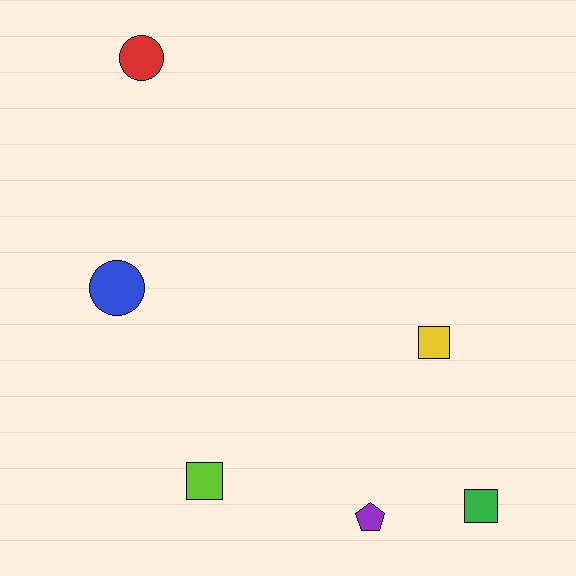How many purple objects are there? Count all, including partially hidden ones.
There is 1 purple object.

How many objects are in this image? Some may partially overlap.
There are 6 objects.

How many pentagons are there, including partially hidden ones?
There is 1 pentagon.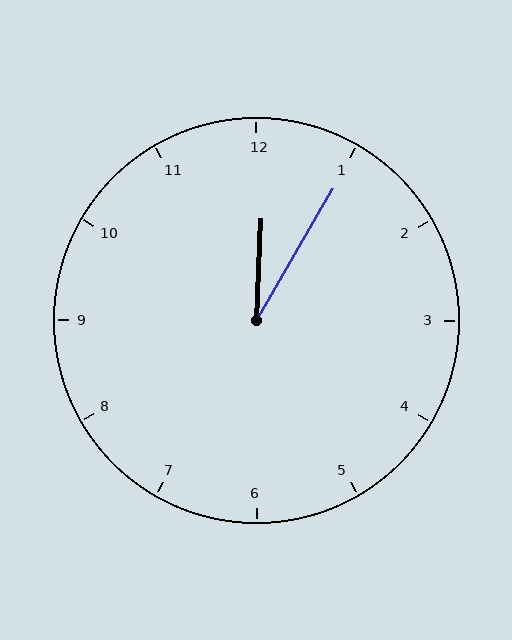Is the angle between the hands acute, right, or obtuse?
It is acute.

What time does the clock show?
12:05.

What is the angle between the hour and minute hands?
Approximately 28 degrees.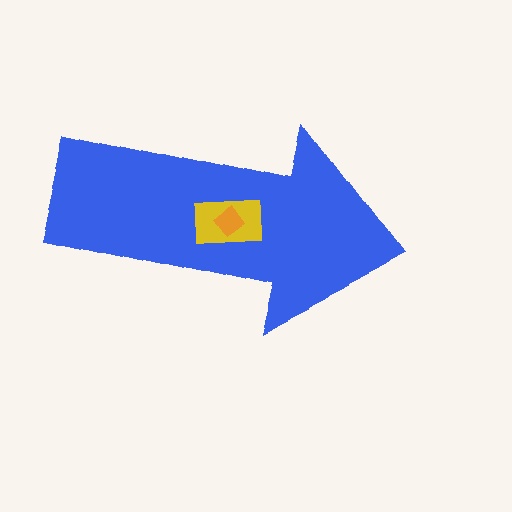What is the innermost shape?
The orange diamond.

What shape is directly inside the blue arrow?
The yellow rectangle.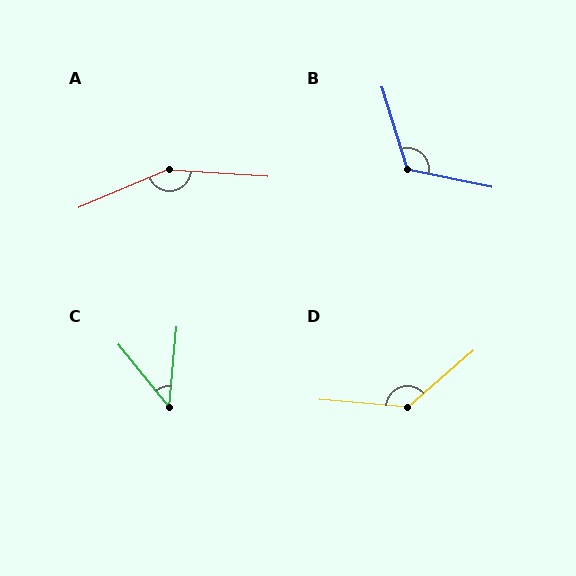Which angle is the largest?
A, at approximately 154 degrees.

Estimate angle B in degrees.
Approximately 119 degrees.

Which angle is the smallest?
C, at approximately 44 degrees.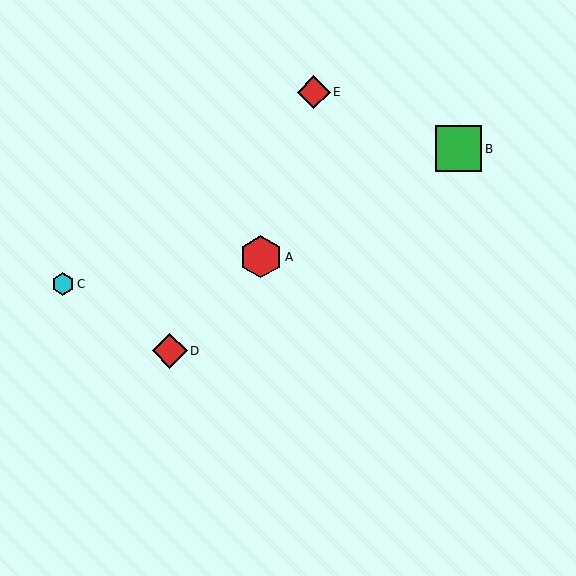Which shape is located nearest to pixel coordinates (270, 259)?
The red hexagon (labeled A) at (261, 257) is nearest to that location.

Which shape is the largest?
The green square (labeled B) is the largest.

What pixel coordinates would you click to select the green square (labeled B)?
Click at (459, 149) to select the green square B.